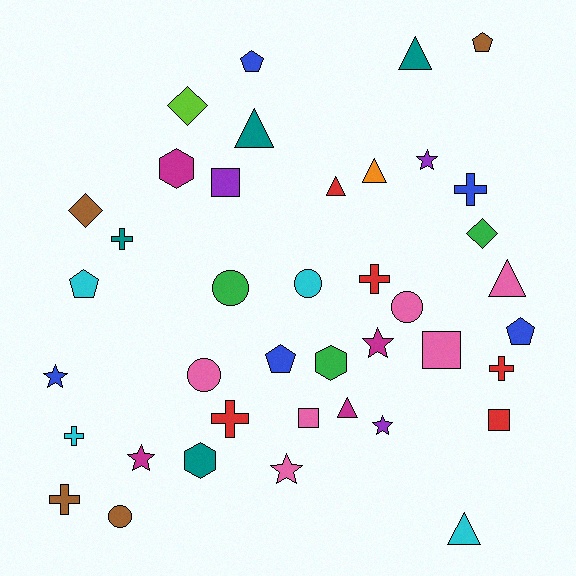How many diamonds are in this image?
There are 3 diamonds.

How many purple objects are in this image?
There are 3 purple objects.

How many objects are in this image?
There are 40 objects.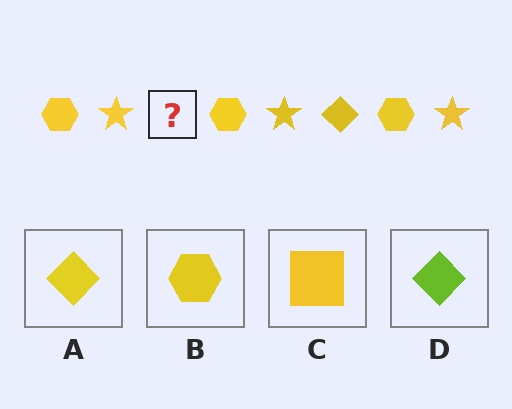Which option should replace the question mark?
Option A.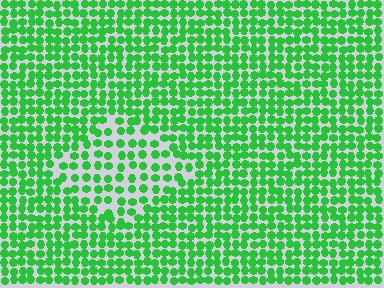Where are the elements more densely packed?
The elements are more densely packed outside the diamond boundary.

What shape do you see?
I see a diamond.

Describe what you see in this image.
The image contains small green elements arranged at two different densities. A diamond-shaped region is visible where the elements are less densely packed than the surrounding area.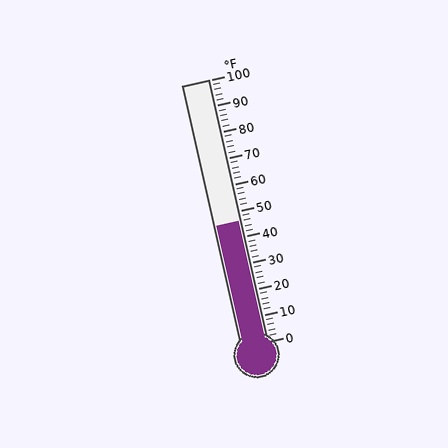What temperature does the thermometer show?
The thermometer shows approximately 46°F.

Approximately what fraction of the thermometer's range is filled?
The thermometer is filled to approximately 45% of its range.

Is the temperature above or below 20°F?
The temperature is above 20°F.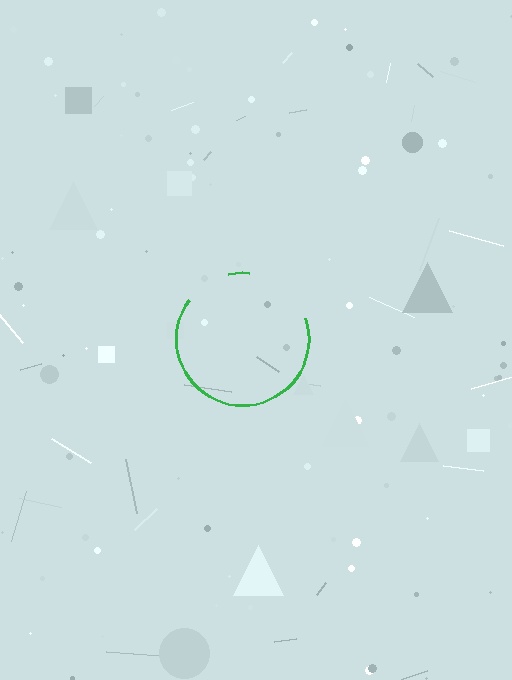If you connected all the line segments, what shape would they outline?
They would outline a circle.